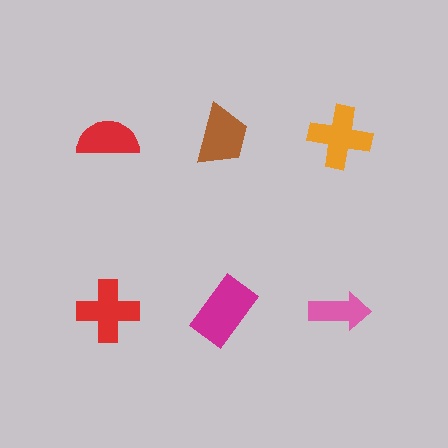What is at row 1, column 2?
A brown trapezoid.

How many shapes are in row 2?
3 shapes.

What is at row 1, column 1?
A red semicircle.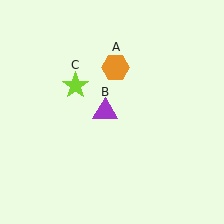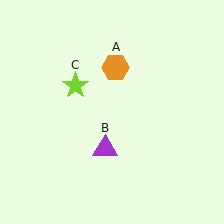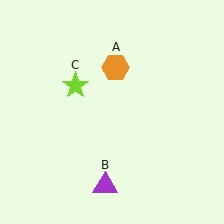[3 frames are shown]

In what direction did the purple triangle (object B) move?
The purple triangle (object B) moved down.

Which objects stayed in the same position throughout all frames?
Orange hexagon (object A) and lime star (object C) remained stationary.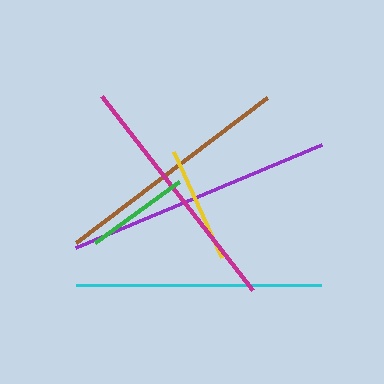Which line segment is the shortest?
The green line is the shortest at approximately 104 pixels.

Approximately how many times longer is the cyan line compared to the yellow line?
The cyan line is approximately 2.1 times the length of the yellow line.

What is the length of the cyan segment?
The cyan segment is approximately 246 pixels long.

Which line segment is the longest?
The purple line is the longest at approximately 267 pixels.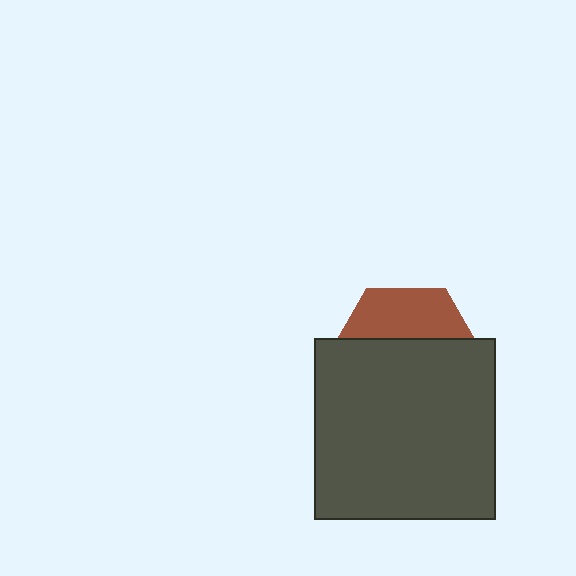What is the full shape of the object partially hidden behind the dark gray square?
The partially hidden object is a brown hexagon.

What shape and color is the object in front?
The object in front is a dark gray square.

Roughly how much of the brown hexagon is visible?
A small part of it is visible (roughly 33%).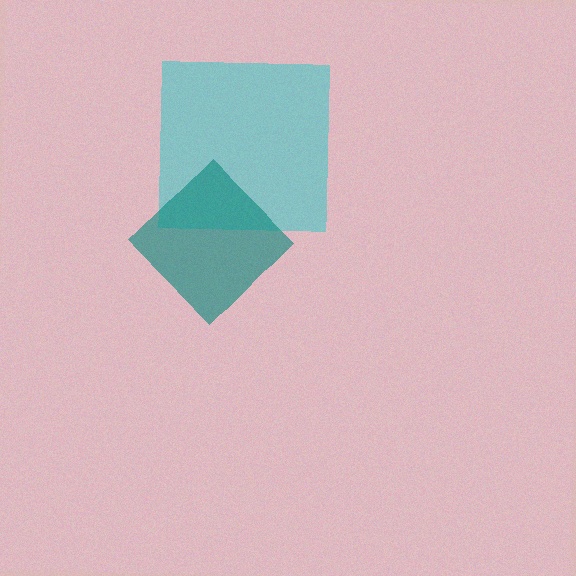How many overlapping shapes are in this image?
There are 2 overlapping shapes in the image.